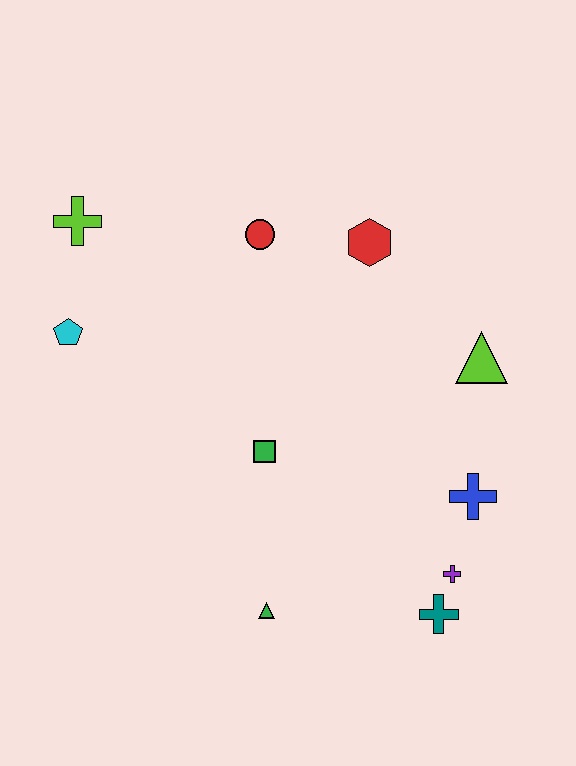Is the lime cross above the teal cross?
Yes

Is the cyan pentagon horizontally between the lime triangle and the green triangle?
No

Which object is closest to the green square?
The green triangle is closest to the green square.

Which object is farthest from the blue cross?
The lime cross is farthest from the blue cross.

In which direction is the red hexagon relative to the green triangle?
The red hexagon is above the green triangle.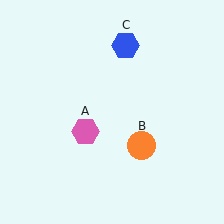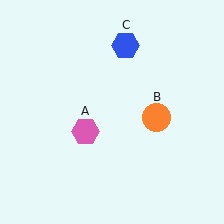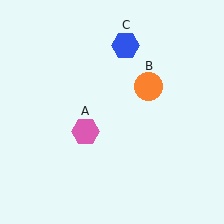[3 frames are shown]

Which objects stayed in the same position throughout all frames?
Pink hexagon (object A) and blue hexagon (object C) remained stationary.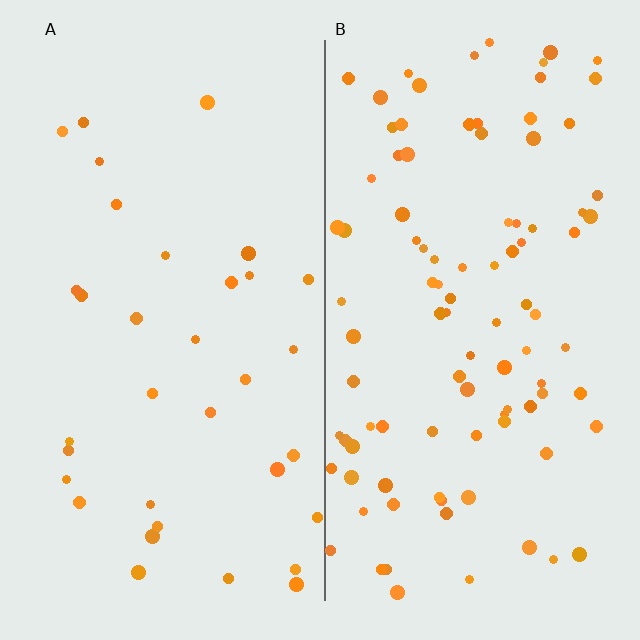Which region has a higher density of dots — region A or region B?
B (the right).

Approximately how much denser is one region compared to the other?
Approximately 2.9× — region B over region A.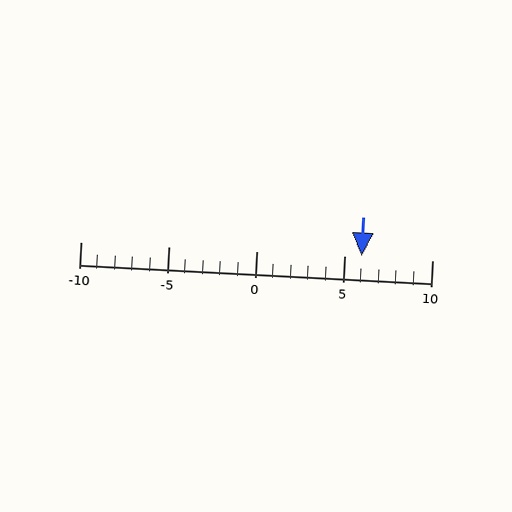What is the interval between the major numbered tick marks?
The major tick marks are spaced 5 units apart.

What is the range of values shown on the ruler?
The ruler shows values from -10 to 10.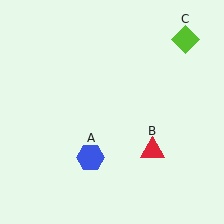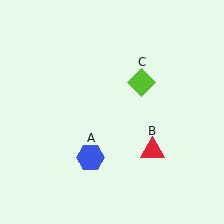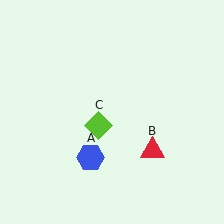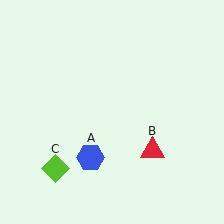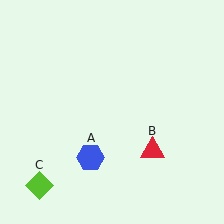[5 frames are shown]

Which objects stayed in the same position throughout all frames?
Blue hexagon (object A) and red triangle (object B) remained stationary.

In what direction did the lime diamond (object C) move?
The lime diamond (object C) moved down and to the left.